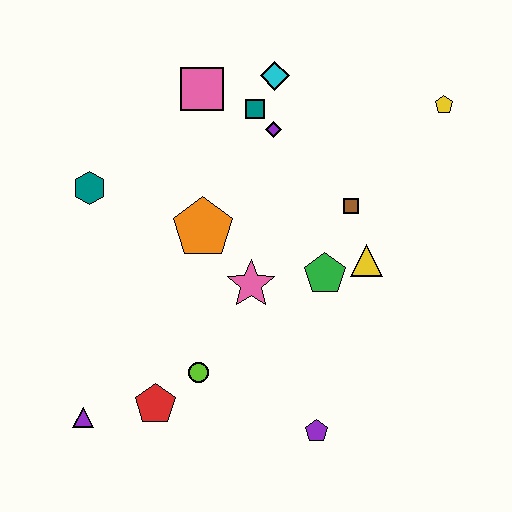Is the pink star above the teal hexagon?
No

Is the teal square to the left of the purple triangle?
No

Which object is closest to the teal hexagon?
The orange pentagon is closest to the teal hexagon.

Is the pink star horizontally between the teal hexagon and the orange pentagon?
No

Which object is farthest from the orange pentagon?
The yellow pentagon is farthest from the orange pentagon.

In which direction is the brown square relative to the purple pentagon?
The brown square is above the purple pentagon.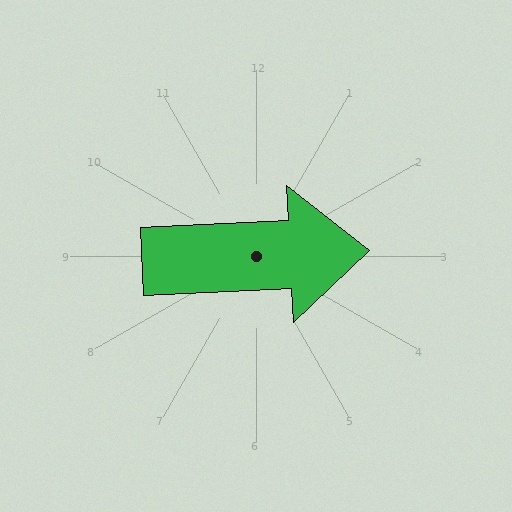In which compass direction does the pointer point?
East.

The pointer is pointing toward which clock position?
Roughly 3 o'clock.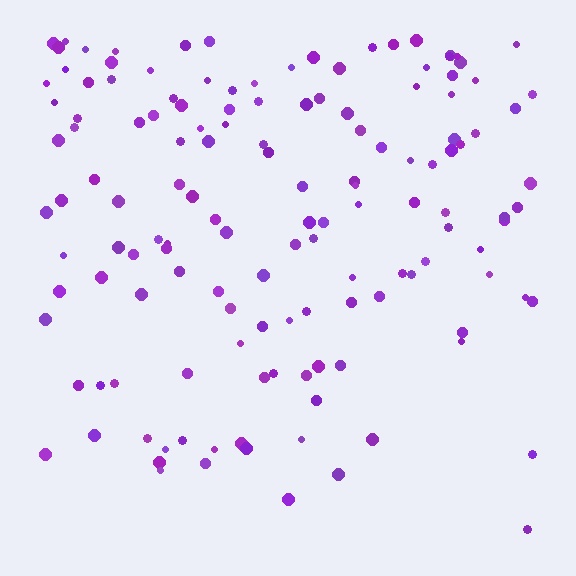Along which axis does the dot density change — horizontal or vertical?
Vertical.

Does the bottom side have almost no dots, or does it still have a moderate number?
Still a moderate number, just noticeably fewer than the top.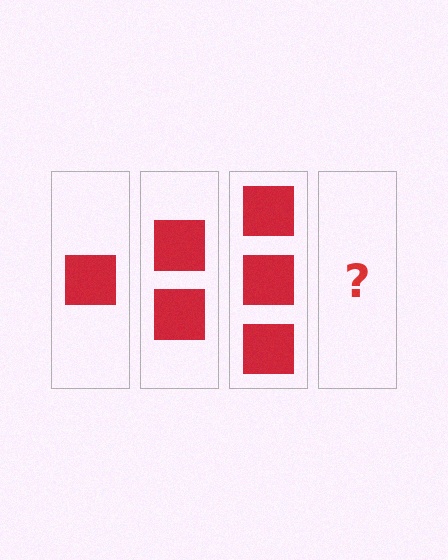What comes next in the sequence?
The next element should be 4 squares.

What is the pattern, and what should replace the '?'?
The pattern is that each step adds one more square. The '?' should be 4 squares.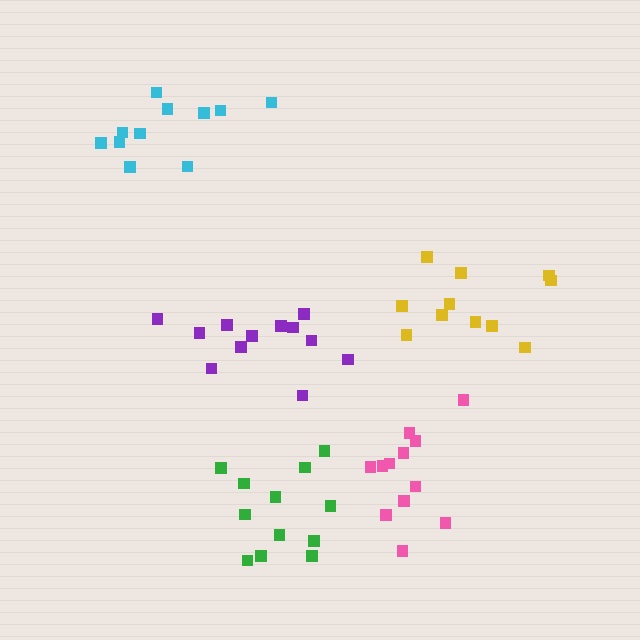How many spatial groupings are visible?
There are 5 spatial groupings.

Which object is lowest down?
The green cluster is bottommost.